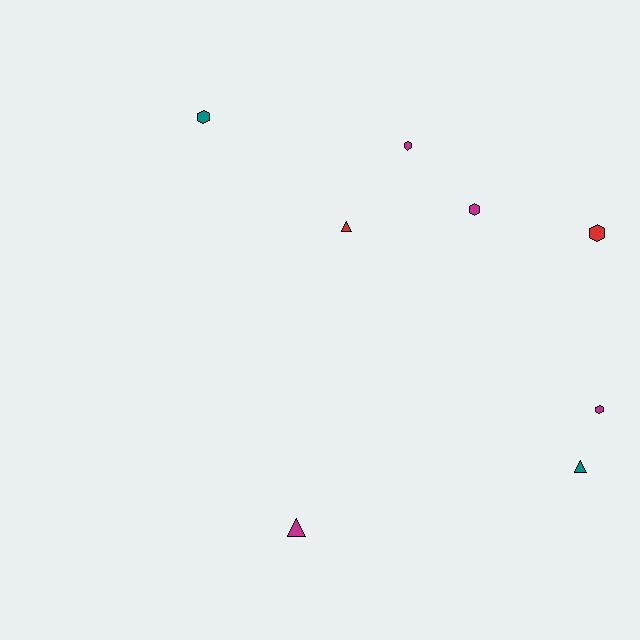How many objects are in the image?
There are 8 objects.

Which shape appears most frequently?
Hexagon, with 5 objects.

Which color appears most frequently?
Magenta, with 4 objects.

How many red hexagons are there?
There is 1 red hexagon.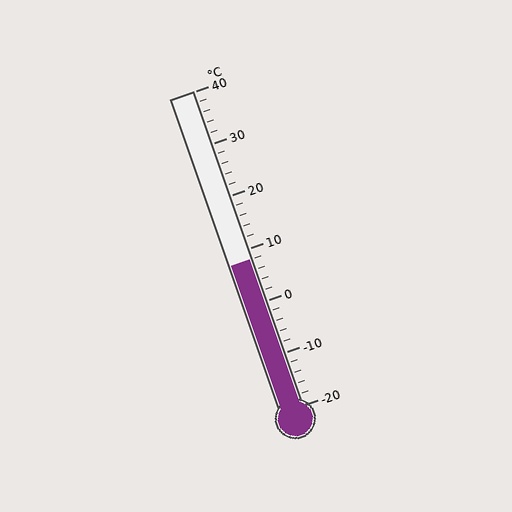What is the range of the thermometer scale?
The thermometer scale ranges from -20°C to 40°C.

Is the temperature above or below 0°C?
The temperature is above 0°C.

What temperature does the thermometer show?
The thermometer shows approximately 8°C.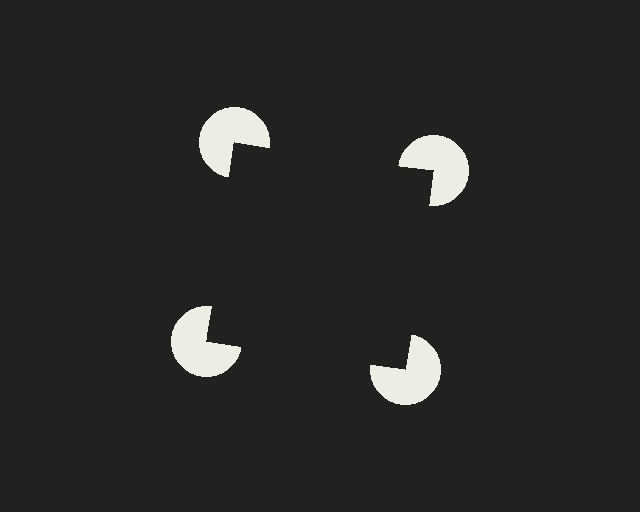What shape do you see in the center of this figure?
An illusory square — its edges are inferred from the aligned wedge cuts in the pac-man discs, not physically drawn.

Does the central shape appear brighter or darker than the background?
It typically appears slightly darker than the background, even though no actual brightness change is drawn.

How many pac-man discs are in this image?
There are 4 — one at each vertex of the illusory square.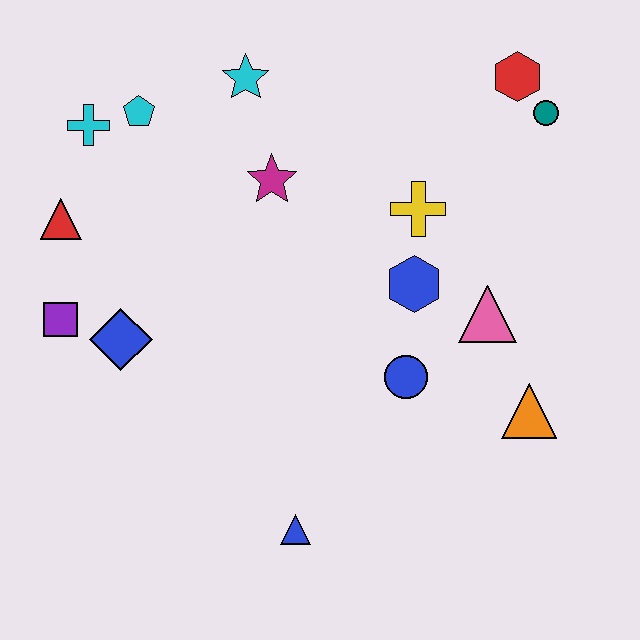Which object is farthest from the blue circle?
The cyan cross is farthest from the blue circle.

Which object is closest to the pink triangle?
The blue hexagon is closest to the pink triangle.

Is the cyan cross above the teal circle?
No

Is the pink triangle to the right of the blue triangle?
Yes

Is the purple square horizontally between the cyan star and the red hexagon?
No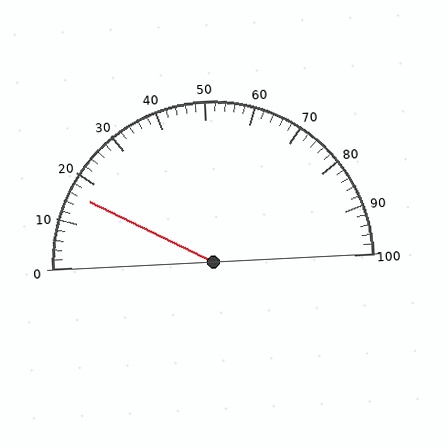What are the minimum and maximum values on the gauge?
The gauge ranges from 0 to 100.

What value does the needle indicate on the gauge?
The needle indicates approximately 16.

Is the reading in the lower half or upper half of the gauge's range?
The reading is in the lower half of the range (0 to 100).